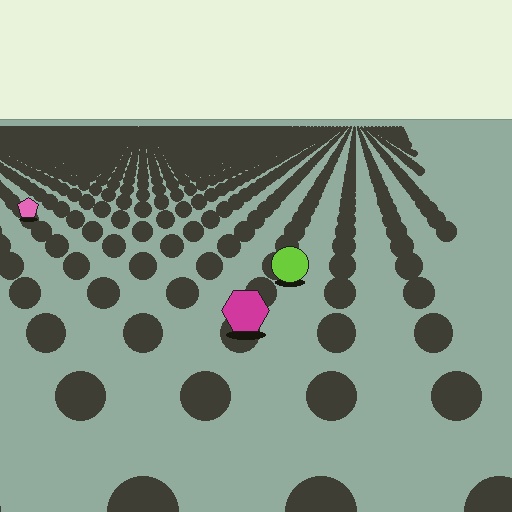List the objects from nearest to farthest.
From nearest to farthest: the magenta hexagon, the lime circle, the pink pentagon.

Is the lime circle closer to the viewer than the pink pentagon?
Yes. The lime circle is closer — you can tell from the texture gradient: the ground texture is coarser near it.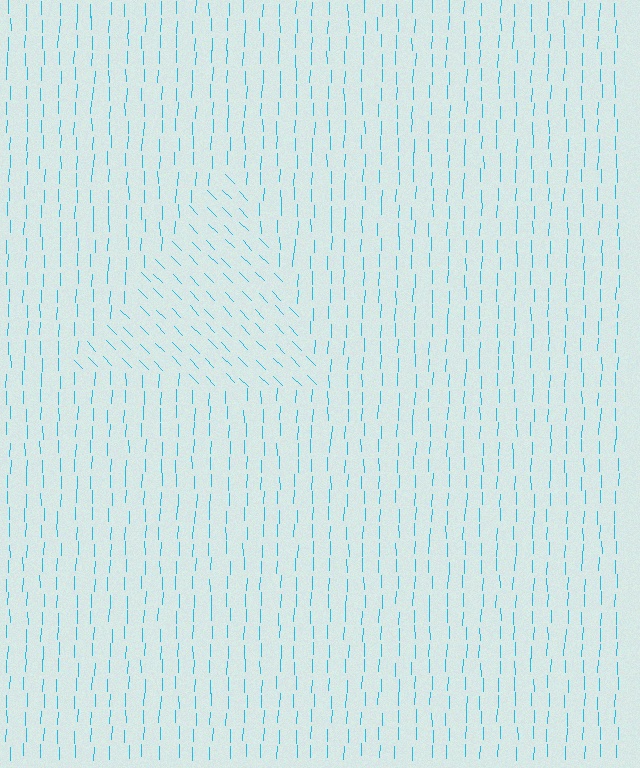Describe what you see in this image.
The image is filled with small cyan line segments. A triangle region in the image has lines oriented differently from the surrounding lines, creating a visible texture boundary.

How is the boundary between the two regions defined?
The boundary is defined purely by a change in line orientation (approximately 45 degrees difference). All lines are the same color and thickness.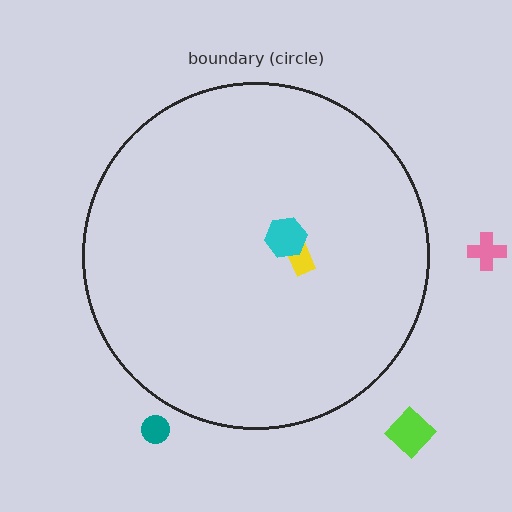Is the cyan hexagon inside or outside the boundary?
Inside.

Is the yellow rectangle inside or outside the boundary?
Inside.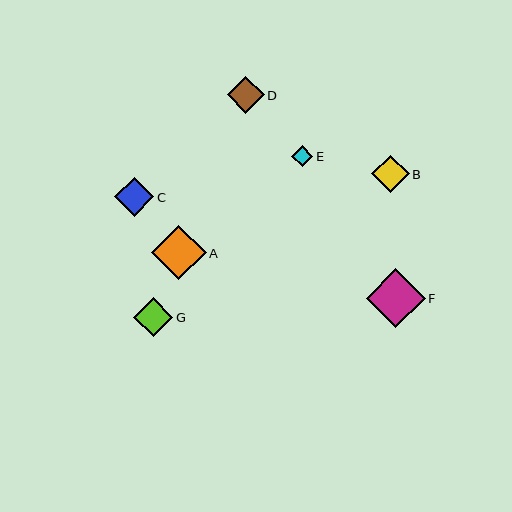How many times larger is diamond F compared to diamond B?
Diamond F is approximately 1.6 times the size of diamond B.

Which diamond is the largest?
Diamond F is the largest with a size of approximately 59 pixels.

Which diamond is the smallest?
Diamond E is the smallest with a size of approximately 21 pixels.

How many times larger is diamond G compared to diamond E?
Diamond G is approximately 1.9 times the size of diamond E.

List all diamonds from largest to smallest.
From largest to smallest: F, A, C, G, B, D, E.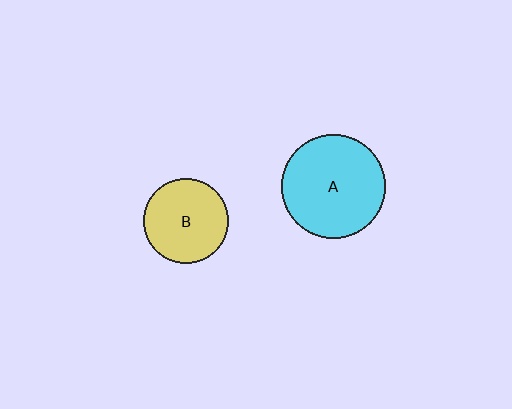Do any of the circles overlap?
No, none of the circles overlap.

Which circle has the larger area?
Circle A (cyan).